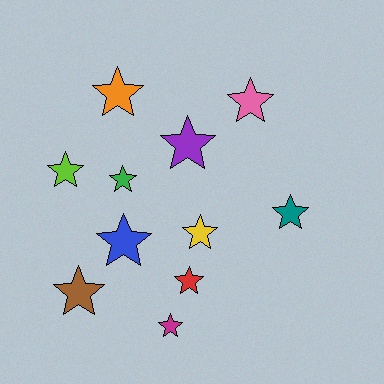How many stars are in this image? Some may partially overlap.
There are 11 stars.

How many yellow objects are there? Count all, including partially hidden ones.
There is 1 yellow object.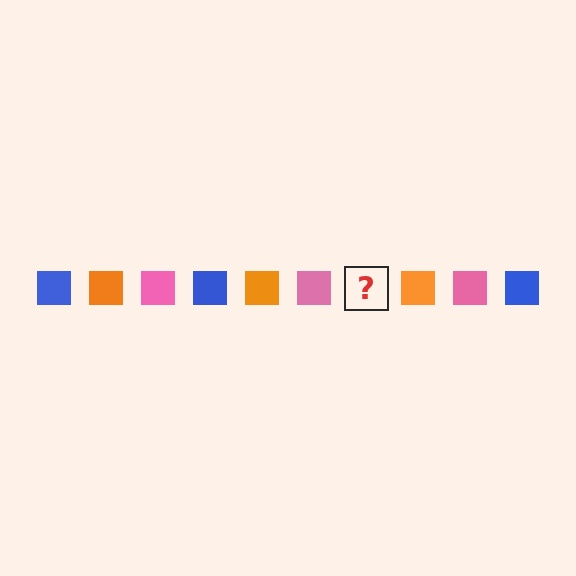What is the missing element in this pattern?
The missing element is a blue square.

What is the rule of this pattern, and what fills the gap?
The rule is that the pattern cycles through blue, orange, pink squares. The gap should be filled with a blue square.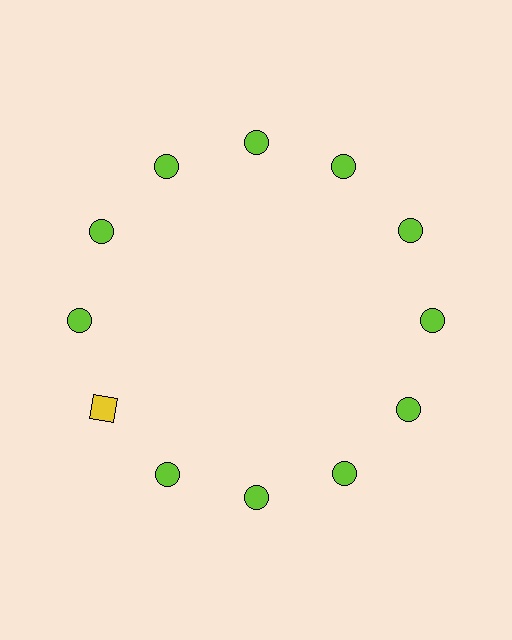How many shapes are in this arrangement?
There are 12 shapes arranged in a ring pattern.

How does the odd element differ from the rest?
It differs in both color (yellow instead of lime) and shape (square instead of circle).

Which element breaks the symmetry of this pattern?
The yellow square at roughly the 8 o'clock position breaks the symmetry. All other shapes are lime circles.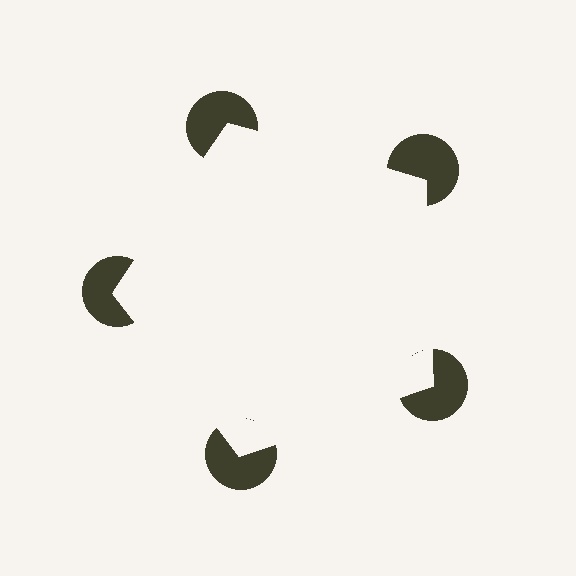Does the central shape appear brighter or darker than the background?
It typically appears slightly brighter than the background, even though no actual brightness change is drawn.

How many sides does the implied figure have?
5 sides.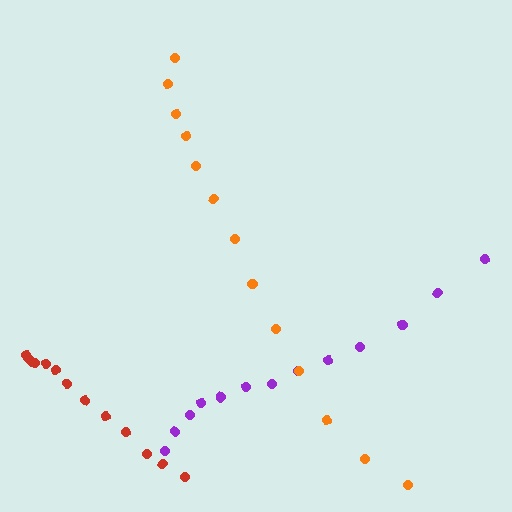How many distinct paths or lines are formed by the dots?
There are 3 distinct paths.